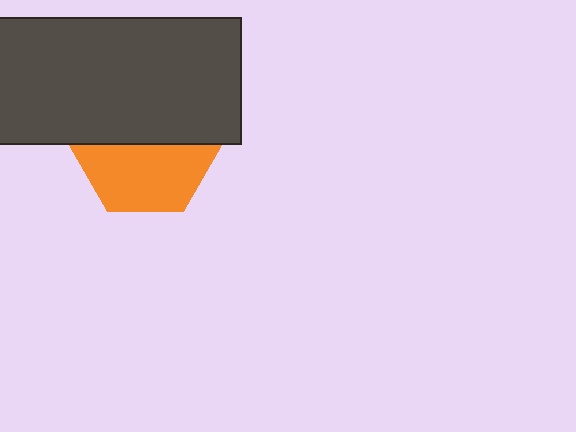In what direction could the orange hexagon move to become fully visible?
The orange hexagon could move down. That would shift it out from behind the dark gray rectangle entirely.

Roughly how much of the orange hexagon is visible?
About half of it is visible (roughly 50%).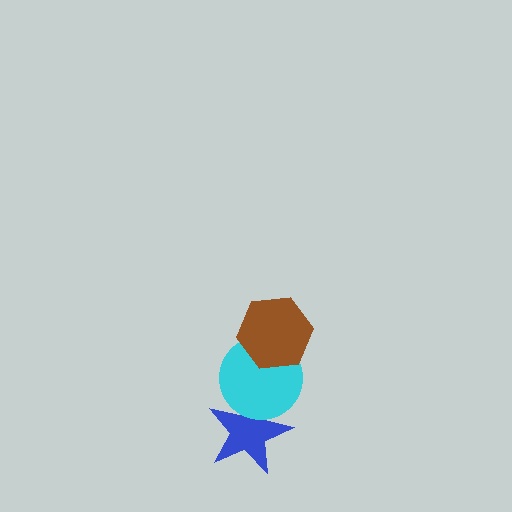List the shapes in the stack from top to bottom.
From top to bottom: the brown hexagon, the cyan circle, the blue star.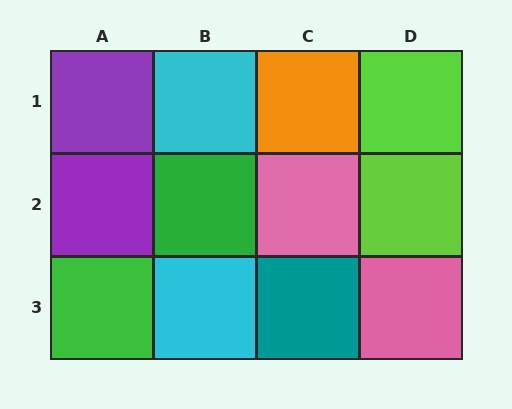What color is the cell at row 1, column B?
Cyan.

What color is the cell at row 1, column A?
Purple.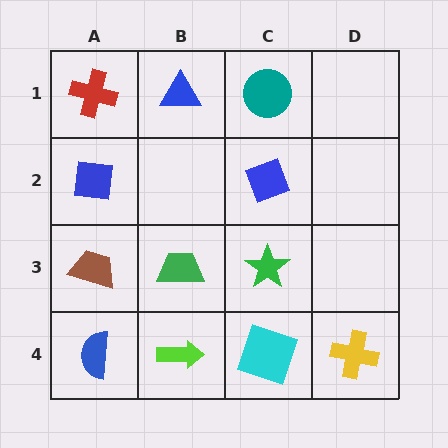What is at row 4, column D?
A yellow cross.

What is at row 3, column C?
A green star.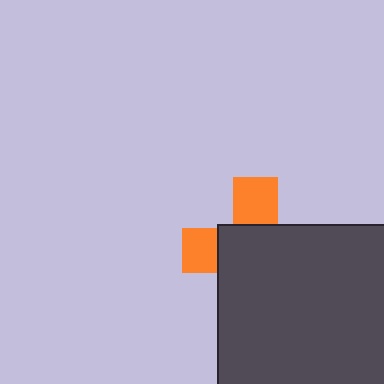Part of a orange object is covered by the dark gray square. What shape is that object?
It is a cross.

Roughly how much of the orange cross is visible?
A small part of it is visible (roughly 33%).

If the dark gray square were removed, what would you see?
You would see the complete orange cross.